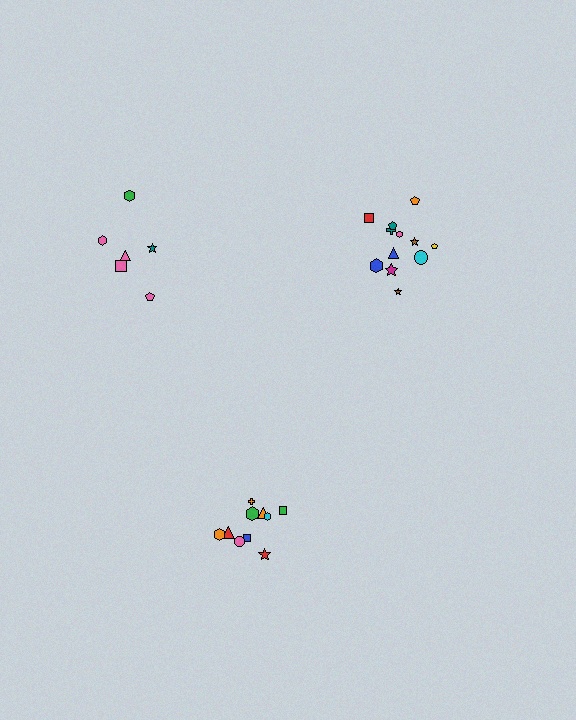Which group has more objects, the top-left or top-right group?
The top-right group.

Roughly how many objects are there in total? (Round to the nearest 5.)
Roughly 30 objects in total.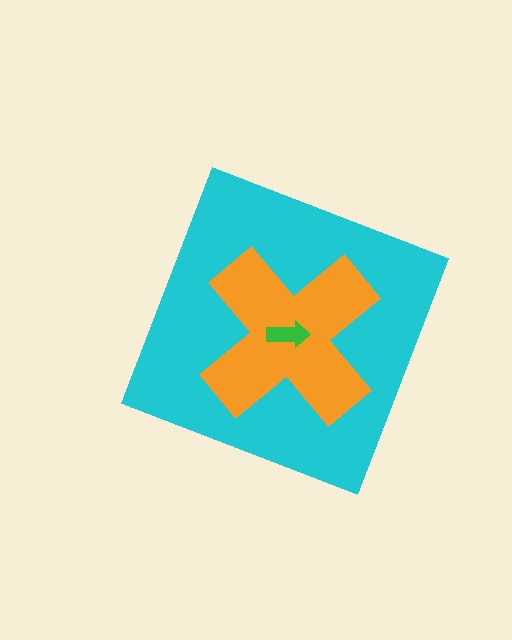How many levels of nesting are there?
3.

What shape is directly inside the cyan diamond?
The orange cross.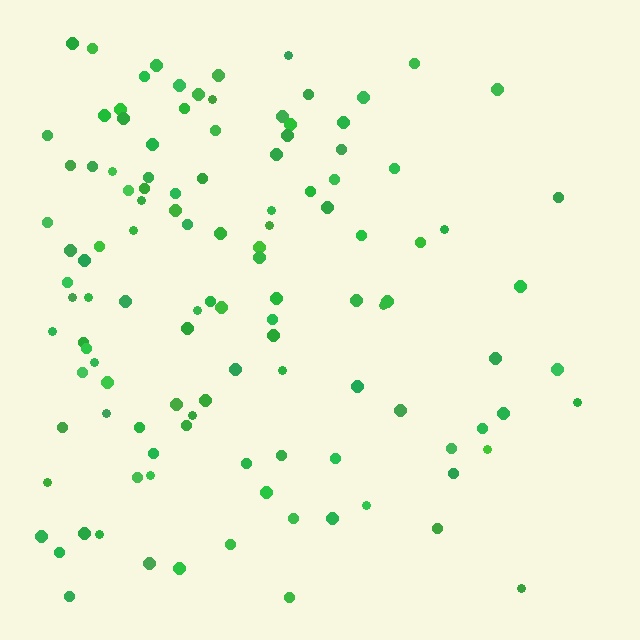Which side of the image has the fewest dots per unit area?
The right.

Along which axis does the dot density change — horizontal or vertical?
Horizontal.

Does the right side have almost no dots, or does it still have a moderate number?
Still a moderate number, just noticeably fewer than the left.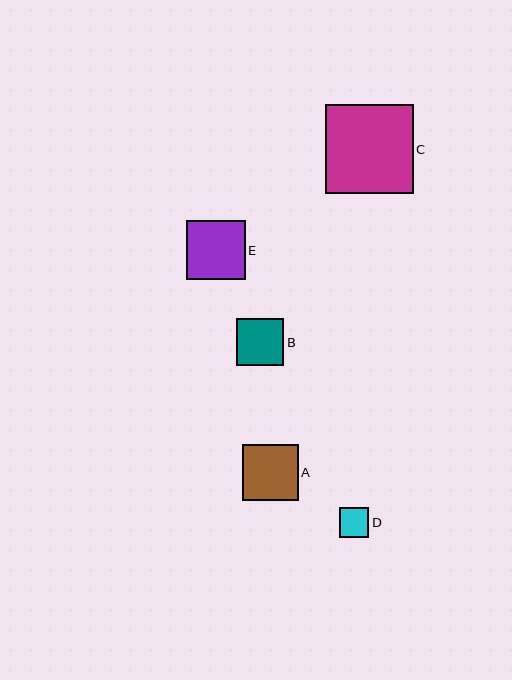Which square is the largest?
Square C is the largest with a size of approximately 88 pixels.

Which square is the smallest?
Square D is the smallest with a size of approximately 29 pixels.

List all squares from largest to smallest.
From largest to smallest: C, E, A, B, D.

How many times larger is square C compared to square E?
Square C is approximately 1.5 times the size of square E.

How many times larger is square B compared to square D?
Square B is approximately 1.6 times the size of square D.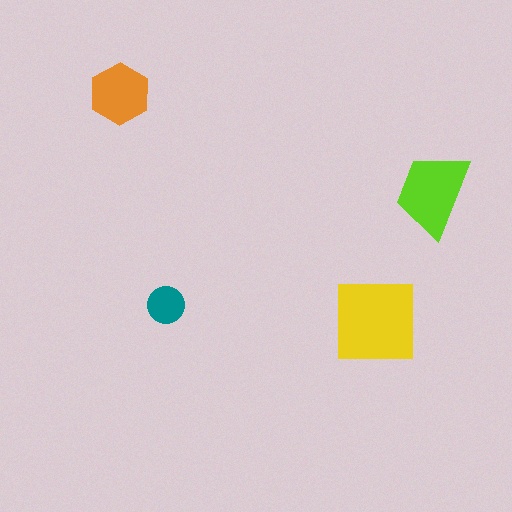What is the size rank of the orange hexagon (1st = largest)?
3rd.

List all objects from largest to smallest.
The yellow square, the lime trapezoid, the orange hexagon, the teal circle.